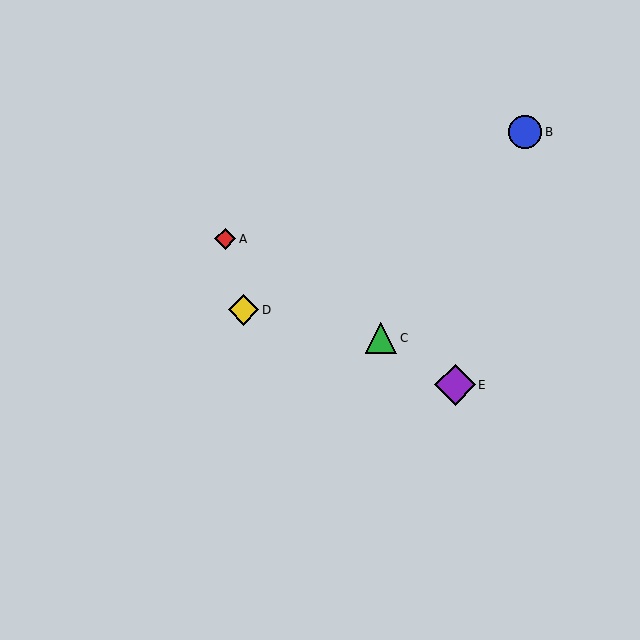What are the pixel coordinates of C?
Object C is at (381, 338).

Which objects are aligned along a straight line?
Objects A, C, E are aligned along a straight line.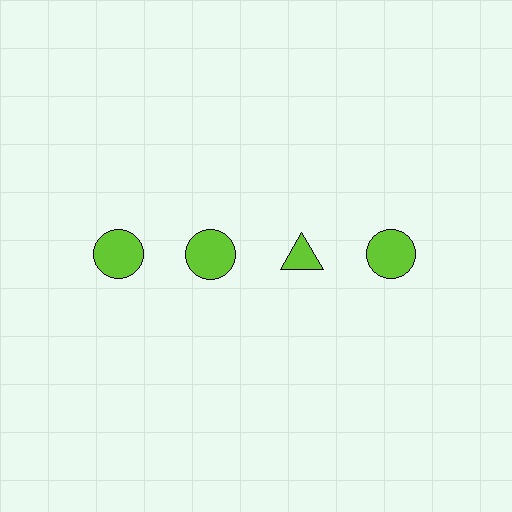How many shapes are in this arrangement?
There are 4 shapes arranged in a grid pattern.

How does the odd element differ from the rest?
It has a different shape: triangle instead of circle.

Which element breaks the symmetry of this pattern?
The lime triangle in the top row, center column breaks the symmetry. All other shapes are lime circles.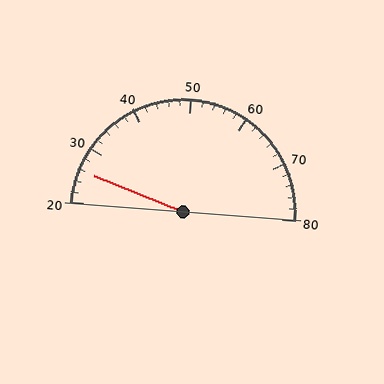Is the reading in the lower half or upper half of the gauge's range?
The reading is in the lower half of the range (20 to 80).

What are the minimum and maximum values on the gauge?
The gauge ranges from 20 to 80.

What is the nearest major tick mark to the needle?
The nearest major tick mark is 30.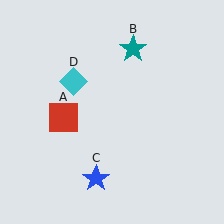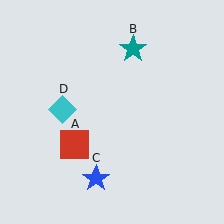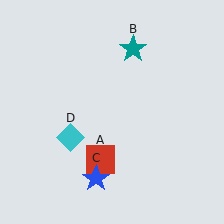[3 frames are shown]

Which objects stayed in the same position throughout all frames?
Teal star (object B) and blue star (object C) remained stationary.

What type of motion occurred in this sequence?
The red square (object A), cyan diamond (object D) rotated counterclockwise around the center of the scene.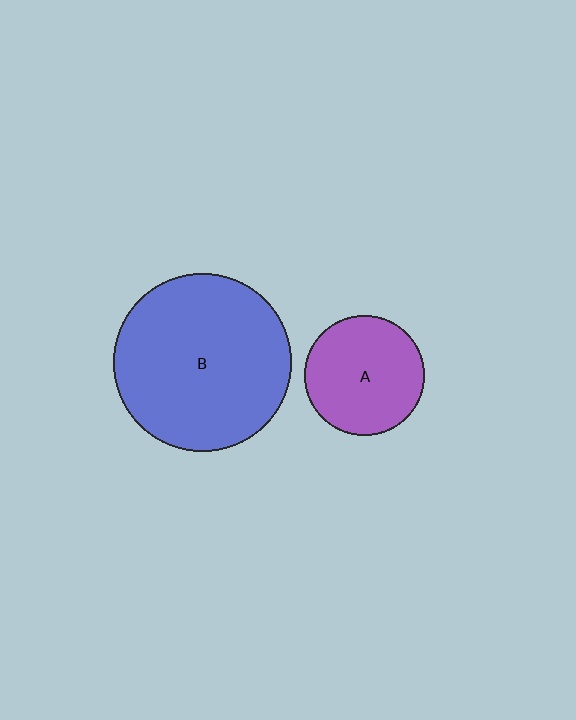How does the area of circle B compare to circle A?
Approximately 2.2 times.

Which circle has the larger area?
Circle B (blue).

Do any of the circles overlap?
No, none of the circles overlap.